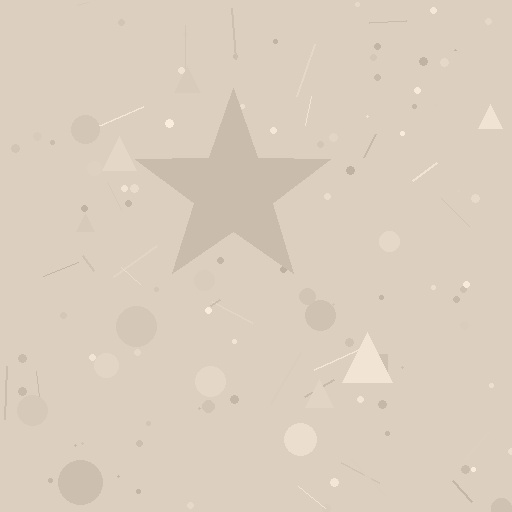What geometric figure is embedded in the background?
A star is embedded in the background.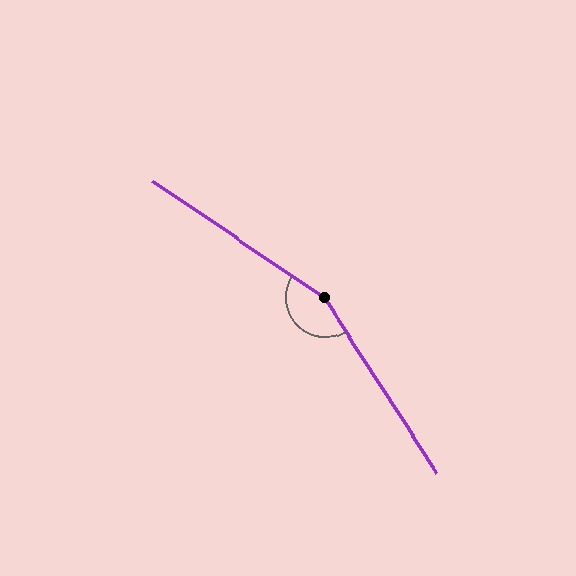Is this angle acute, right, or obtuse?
It is obtuse.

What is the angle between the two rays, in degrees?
Approximately 157 degrees.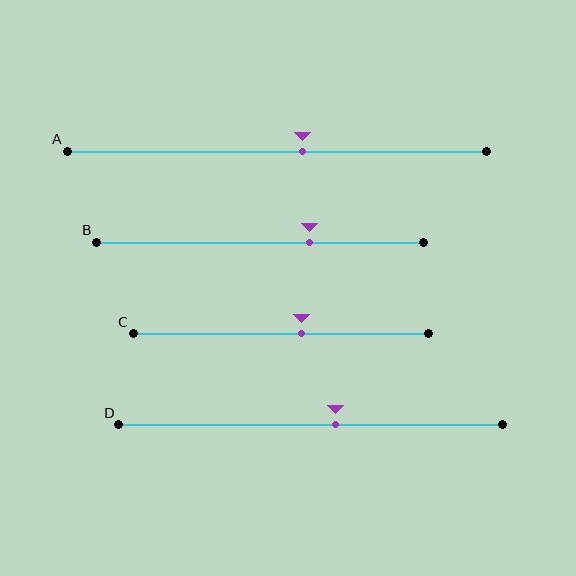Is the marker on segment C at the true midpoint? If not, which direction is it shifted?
No, the marker on segment C is shifted to the right by about 7% of the segment length.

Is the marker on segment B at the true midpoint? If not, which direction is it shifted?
No, the marker on segment B is shifted to the right by about 15% of the segment length.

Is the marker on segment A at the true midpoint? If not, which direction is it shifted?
No, the marker on segment A is shifted to the right by about 6% of the segment length.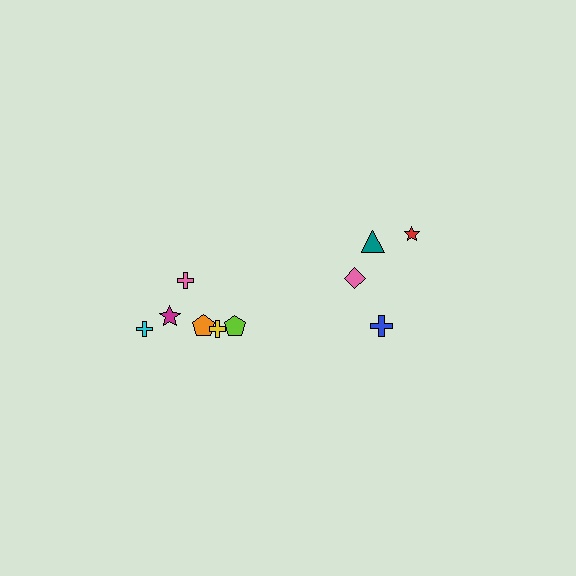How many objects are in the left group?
There are 6 objects.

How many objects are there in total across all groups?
There are 10 objects.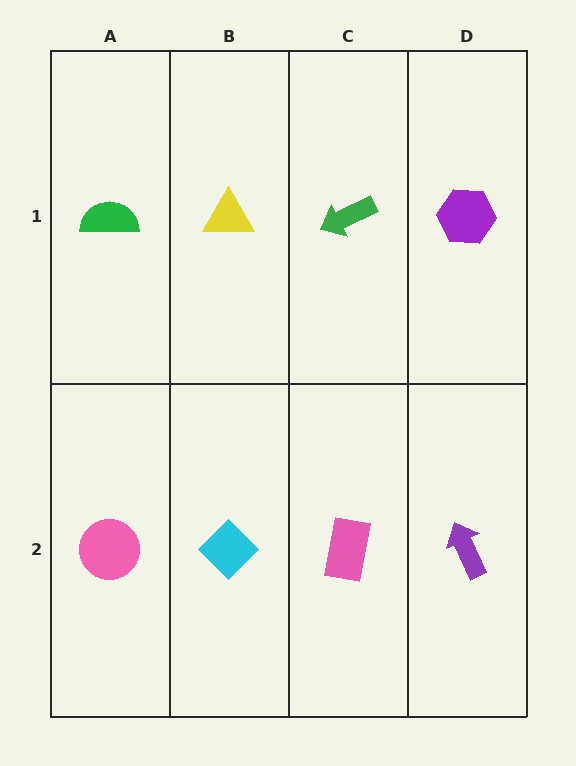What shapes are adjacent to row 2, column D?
A purple hexagon (row 1, column D), a pink rectangle (row 2, column C).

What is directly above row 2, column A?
A green semicircle.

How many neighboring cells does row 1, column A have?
2.